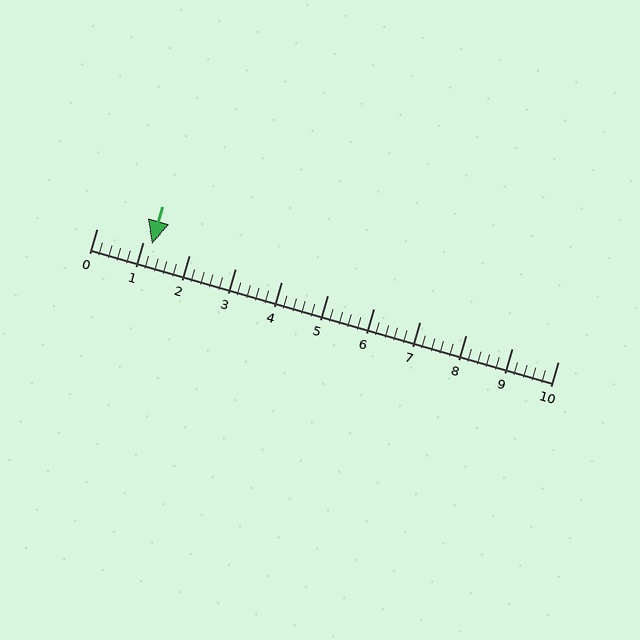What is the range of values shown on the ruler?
The ruler shows values from 0 to 10.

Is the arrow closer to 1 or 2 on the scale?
The arrow is closer to 1.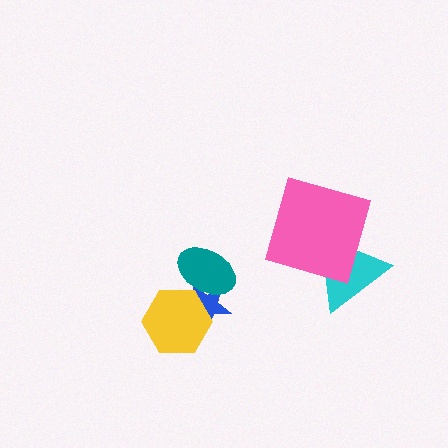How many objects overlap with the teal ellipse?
2 objects overlap with the teal ellipse.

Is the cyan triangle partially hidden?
Yes, it is partially covered by another shape.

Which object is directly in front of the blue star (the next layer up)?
The teal ellipse is directly in front of the blue star.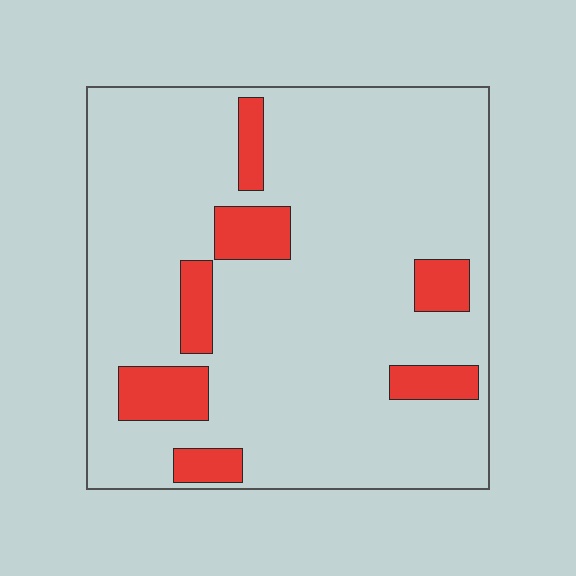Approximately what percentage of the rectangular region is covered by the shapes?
Approximately 15%.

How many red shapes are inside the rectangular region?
7.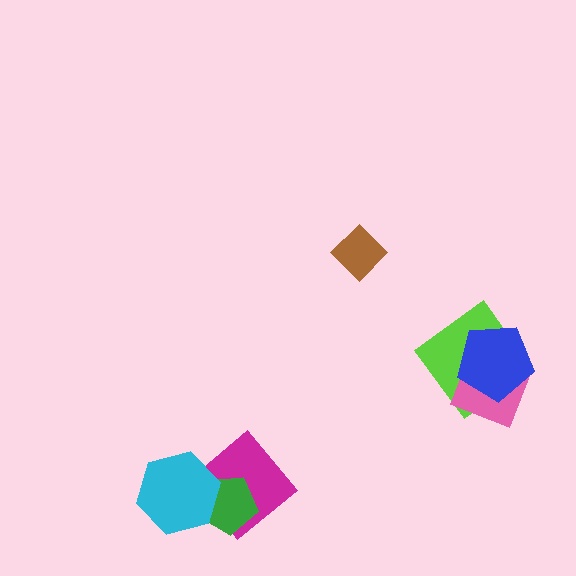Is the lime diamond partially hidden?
Yes, it is partially covered by another shape.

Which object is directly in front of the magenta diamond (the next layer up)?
The green pentagon is directly in front of the magenta diamond.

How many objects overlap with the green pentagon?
2 objects overlap with the green pentagon.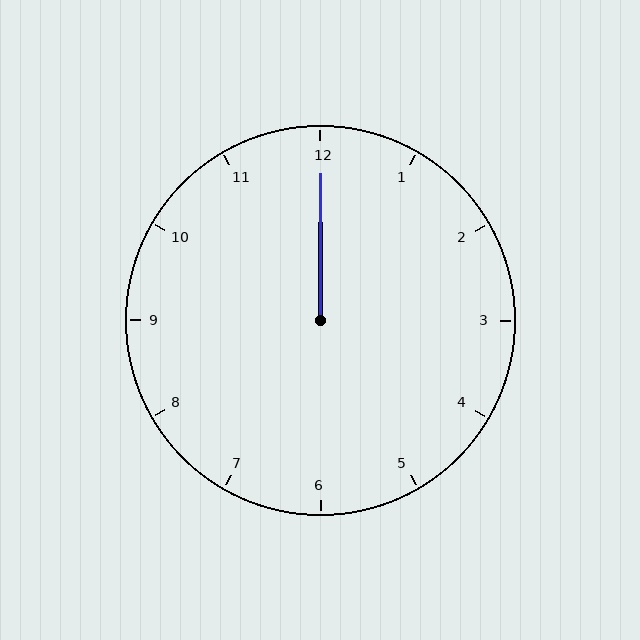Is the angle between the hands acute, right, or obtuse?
It is acute.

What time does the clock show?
12:00.